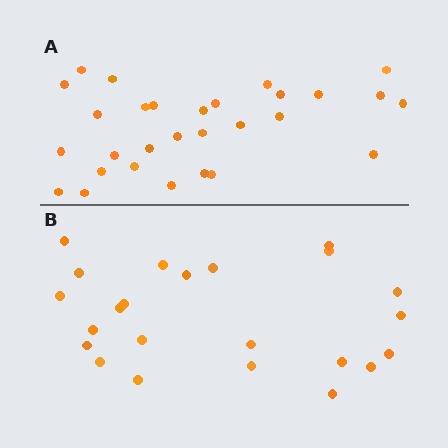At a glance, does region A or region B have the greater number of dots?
Region A (the top region) has more dots.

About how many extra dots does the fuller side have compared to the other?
Region A has about 6 more dots than region B.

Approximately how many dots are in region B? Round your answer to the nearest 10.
About 20 dots. (The exact count is 23, which rounds to 20.)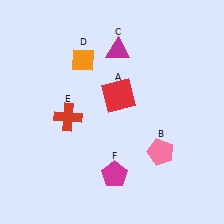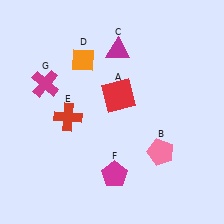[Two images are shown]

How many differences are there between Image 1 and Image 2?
There is 1 difference between the two images.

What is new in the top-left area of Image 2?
A magenta cross (G) was added in the top-left area of Image 2.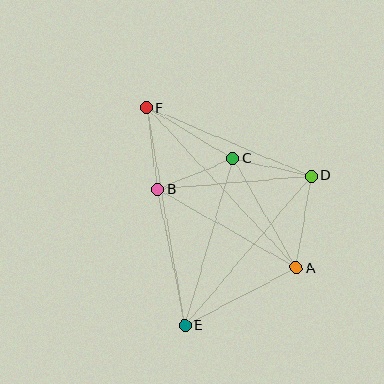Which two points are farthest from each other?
Points E and F are farthest from each other.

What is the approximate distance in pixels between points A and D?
The distance between A and D is approximately 93 pixels.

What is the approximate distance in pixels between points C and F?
The distance between C and F is approximately 101 pixels.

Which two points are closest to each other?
Points C and D are closest to each other.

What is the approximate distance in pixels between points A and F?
The distance between A and F is approximately 219 pixels.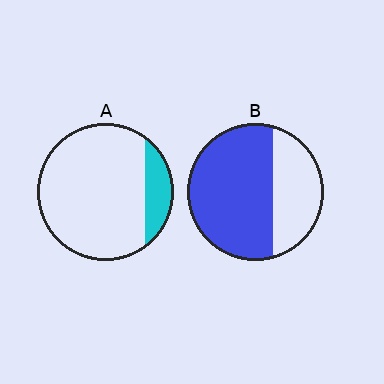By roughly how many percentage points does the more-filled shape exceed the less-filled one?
By roughly 50 percentage points (B over A).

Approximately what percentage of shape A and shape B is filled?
A is approximately 15% and B is approximately 65%.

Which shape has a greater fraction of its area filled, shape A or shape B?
Shape B.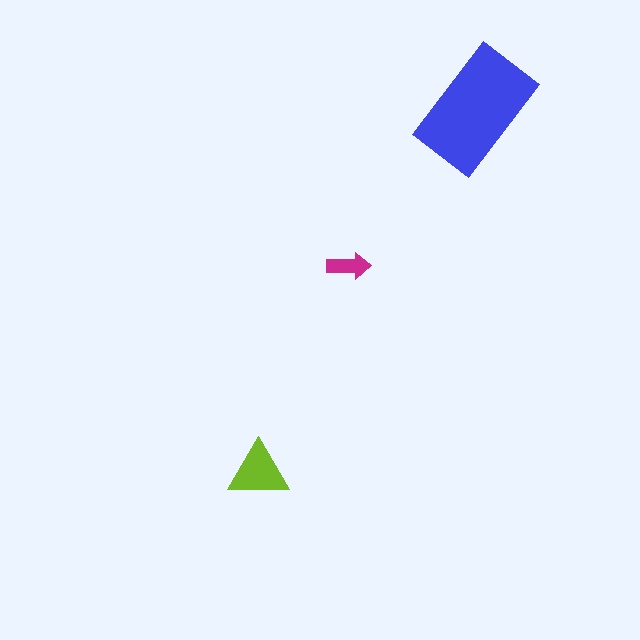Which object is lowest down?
The lime triangle is bottommost.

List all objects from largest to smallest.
The blue rectangle, the lime triangle, the magenta arrow.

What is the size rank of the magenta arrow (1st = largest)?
3rd.